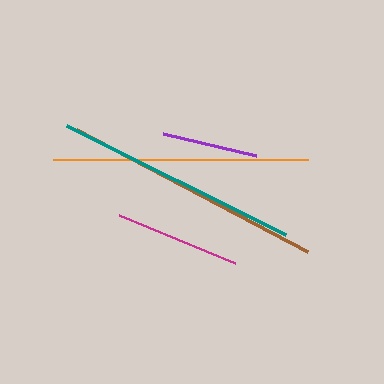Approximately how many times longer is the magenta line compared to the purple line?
The magenta line is approximately 1.3 times the length of the purple line.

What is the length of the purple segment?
The purple segment is approximately 96 pixels long.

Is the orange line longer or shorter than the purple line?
The orange line is longer than the purple line.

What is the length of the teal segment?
The teal segment is approximately 245 pixels long.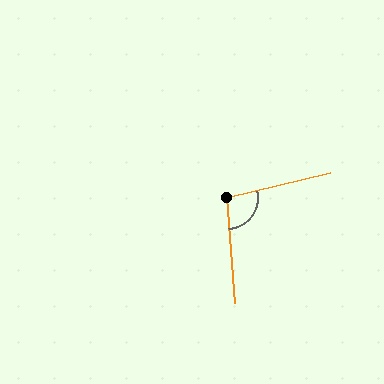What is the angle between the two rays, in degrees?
Approximately 99 degrees.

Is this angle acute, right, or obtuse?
It is obtuse.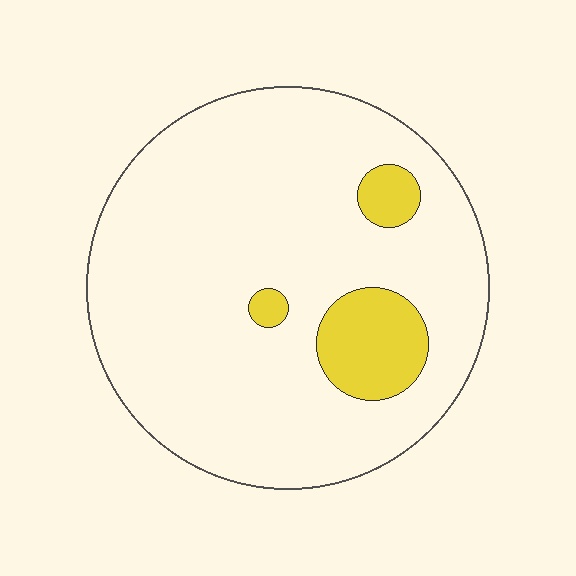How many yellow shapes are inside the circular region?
3.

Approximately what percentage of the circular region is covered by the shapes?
Approximately 10%.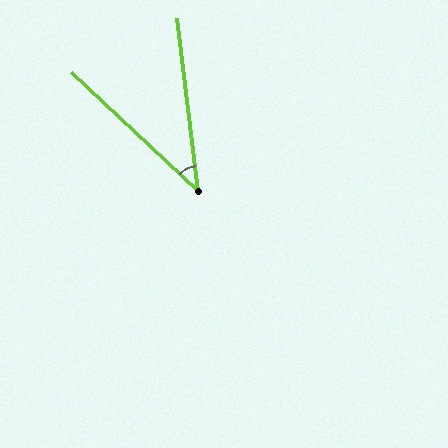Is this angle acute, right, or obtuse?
It is acute.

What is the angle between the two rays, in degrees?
Approximately 40 degrees.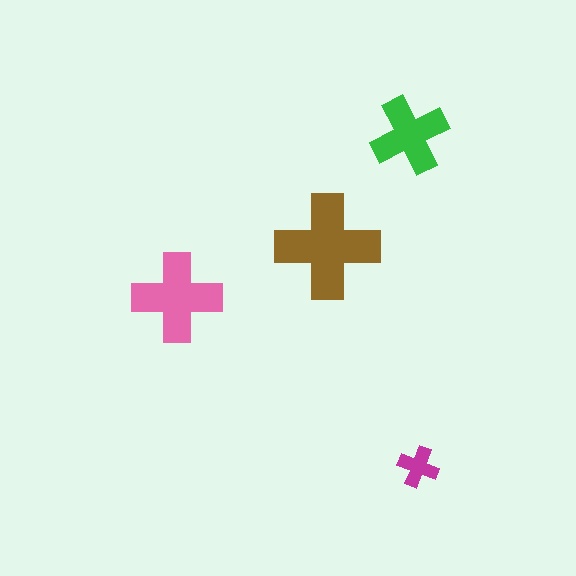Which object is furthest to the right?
The magenta cross is rightmost.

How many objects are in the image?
There are 4 objects in the image.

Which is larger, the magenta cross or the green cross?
The green one.